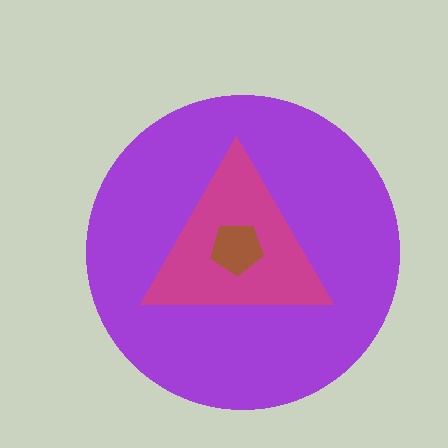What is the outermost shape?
The purple circle.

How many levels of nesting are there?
3.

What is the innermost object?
The brown pentagon.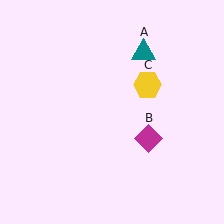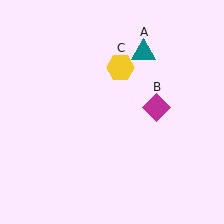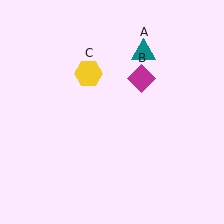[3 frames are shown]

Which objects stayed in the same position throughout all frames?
Teal triangle (object A) remained stationary.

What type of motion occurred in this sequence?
The magenta diamond (object B), yellow hexagon (object C) rotated counterclockwise around the center of the scene.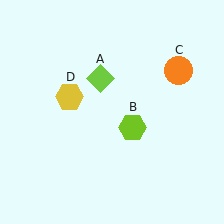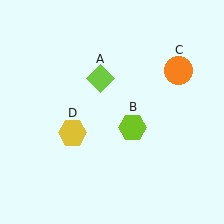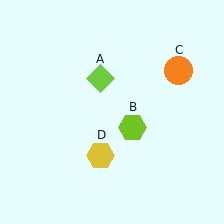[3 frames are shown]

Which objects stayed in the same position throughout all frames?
Lime diamond (object A) and lime hexagon (object B) and orange circle (object C) remained stationary.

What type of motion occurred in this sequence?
The yellow hexagon (object D) rotated counterclockwise around the center of the scene.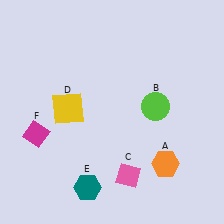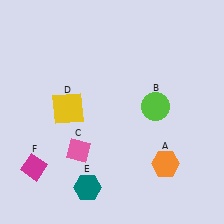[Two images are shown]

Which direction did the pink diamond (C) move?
The pink diamond (C) moved left.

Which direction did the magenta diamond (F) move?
The magenta diamond (F) moved down.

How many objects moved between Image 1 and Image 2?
2 objects moved between the two images.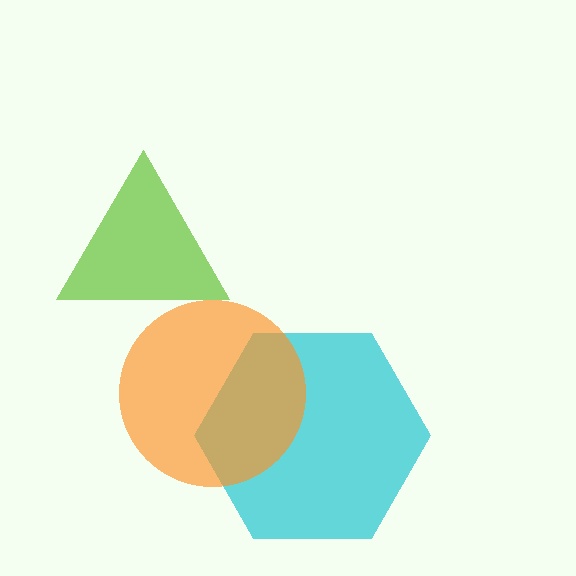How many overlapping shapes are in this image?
There are 3 overlapping shapes in the image.